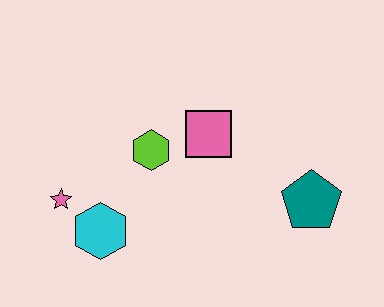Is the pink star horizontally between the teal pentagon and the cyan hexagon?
No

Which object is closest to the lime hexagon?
The pink square is closest to the lime hexagon.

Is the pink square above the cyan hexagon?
Yes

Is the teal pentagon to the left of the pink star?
No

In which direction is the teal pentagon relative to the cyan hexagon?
The teal pentagon is to the right of the cyan hexagon.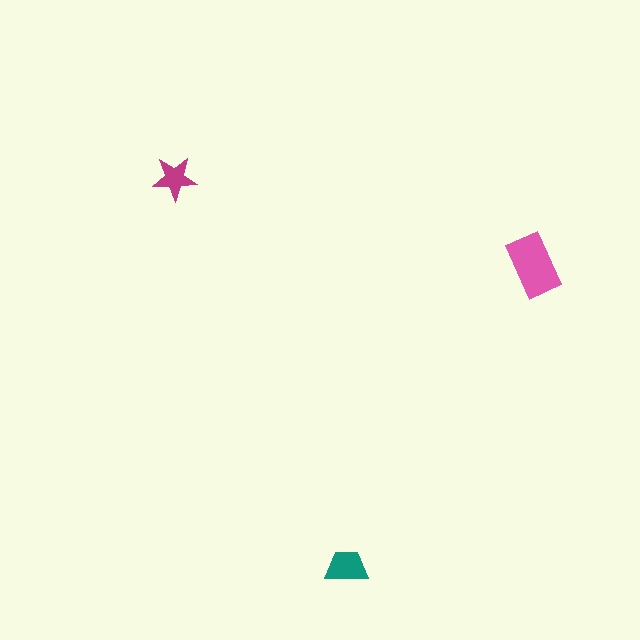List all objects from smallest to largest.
The magenta star, the teal trapezoid, the pink rectangle.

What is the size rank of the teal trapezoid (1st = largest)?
2nd.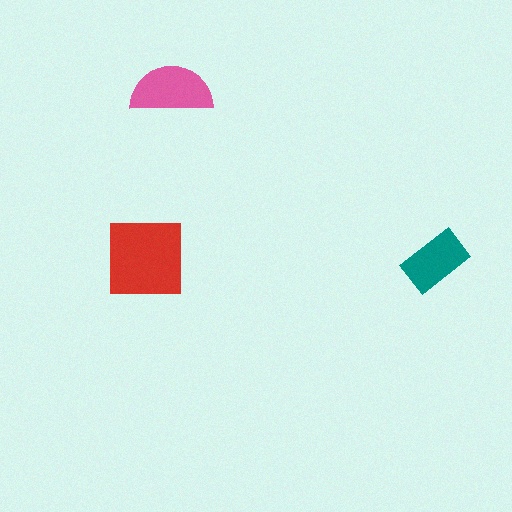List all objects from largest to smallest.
The red square, the pink semicircle, the teal rectangle.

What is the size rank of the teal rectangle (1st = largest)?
3rd.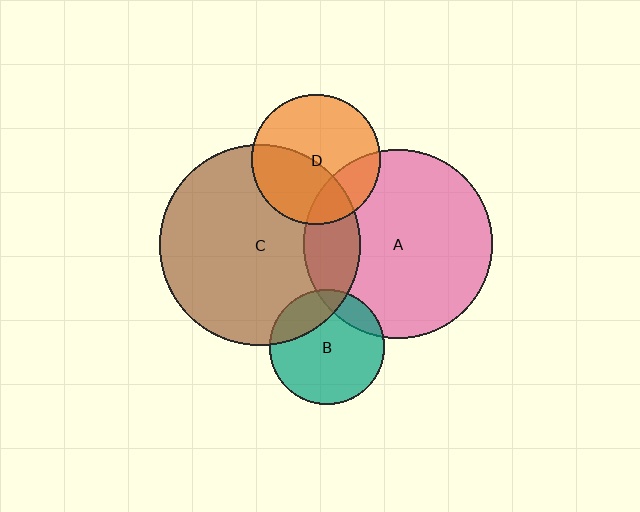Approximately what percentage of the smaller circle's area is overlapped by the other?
Approximately 25%.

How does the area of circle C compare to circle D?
Approximately 2.4 times.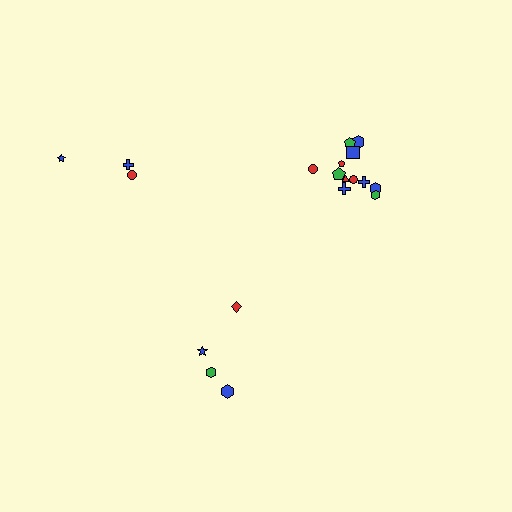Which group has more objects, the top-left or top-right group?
The top-right group.